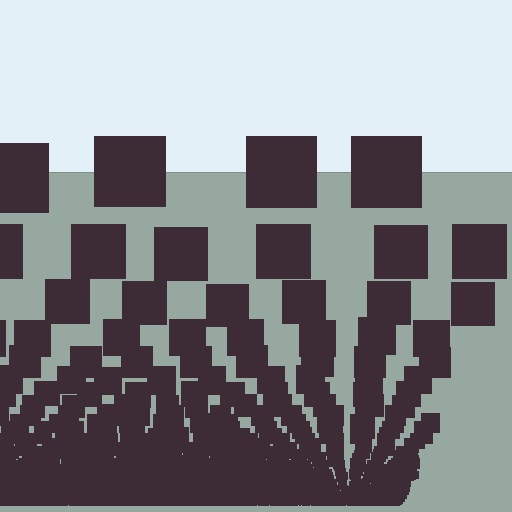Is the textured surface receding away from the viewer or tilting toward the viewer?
The surface appears to tilt toward the viewer. Texture elements get larger and sparser toward the top.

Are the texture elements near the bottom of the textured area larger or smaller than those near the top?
Smaller. The gradient is inverted — elements near the bottom are smaller and denser.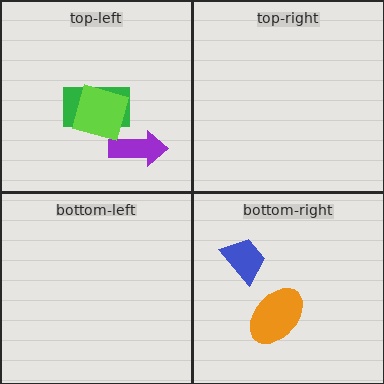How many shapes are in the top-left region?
3.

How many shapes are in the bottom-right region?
2.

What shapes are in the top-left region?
The green rectangle, the purple arrow, the lime diamond.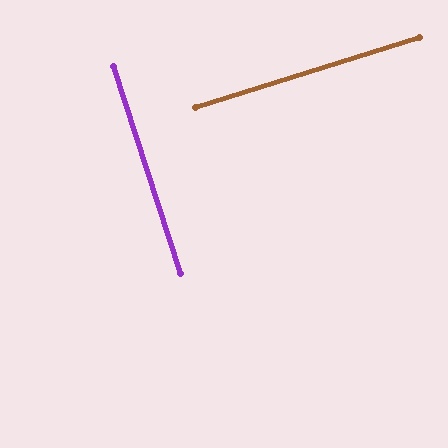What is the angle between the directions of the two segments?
Approximately 90 degrees.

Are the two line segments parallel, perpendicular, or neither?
Perpendicular — they meet at approximately 90°.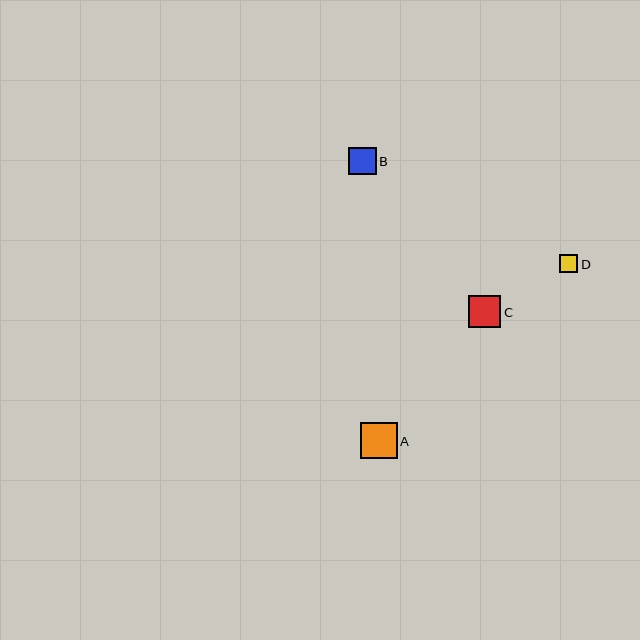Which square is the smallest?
Square D is the smallest with a size of approximately 18 pixels.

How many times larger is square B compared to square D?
Square B is approximately 1.5 times the size of square D.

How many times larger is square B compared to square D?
Square B is approximately 1.5 times the size of square D.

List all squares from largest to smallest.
From largest to smallest: A, C, B, D.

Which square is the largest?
Square A is the largest with a size of approximately 36 pixels.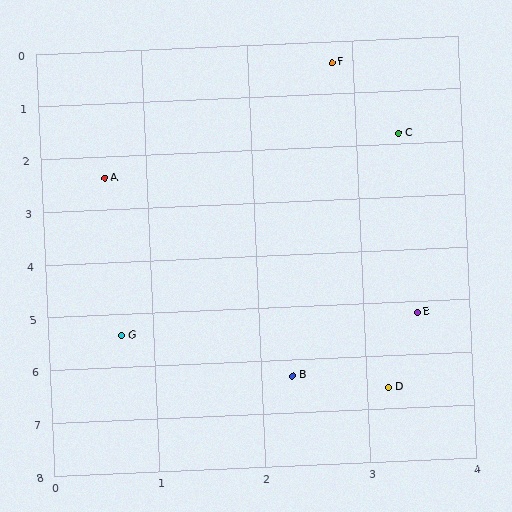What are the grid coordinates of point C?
Point C is at approximately (3.4, 1.8).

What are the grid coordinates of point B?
Point B is at approximately (2.3, 6.3).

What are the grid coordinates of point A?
Point A is at approximately (0.6, 2.4).